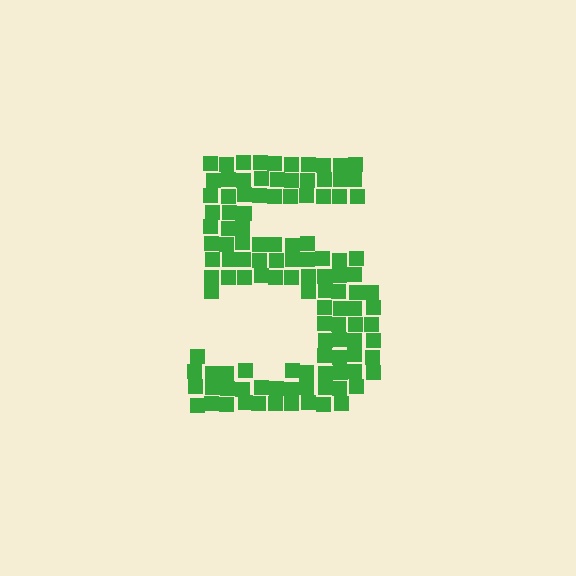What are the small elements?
The small elements are squares.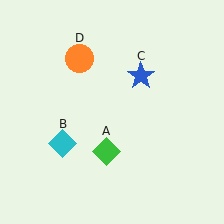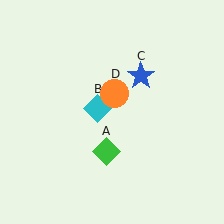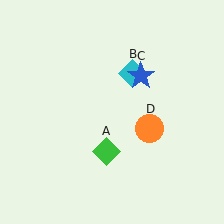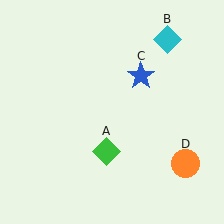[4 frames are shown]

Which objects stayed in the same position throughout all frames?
Green diamond (object A) and blue star (object C) remained stationary.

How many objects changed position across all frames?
2 objects changed position: cyan diamond (object B), orange circle (object D).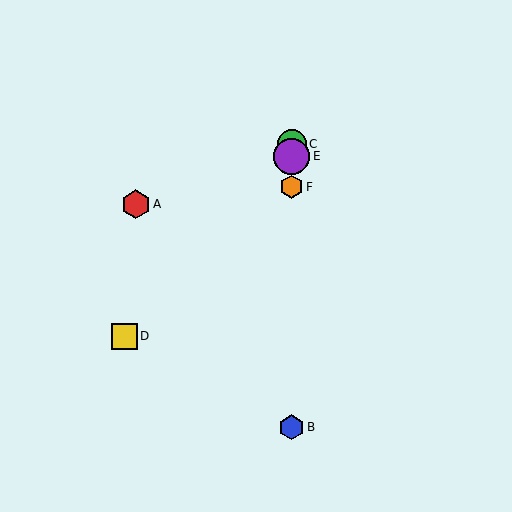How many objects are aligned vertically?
4 objects (B, C, E, F) are aligned vertically.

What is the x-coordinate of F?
Object F is at x≈292.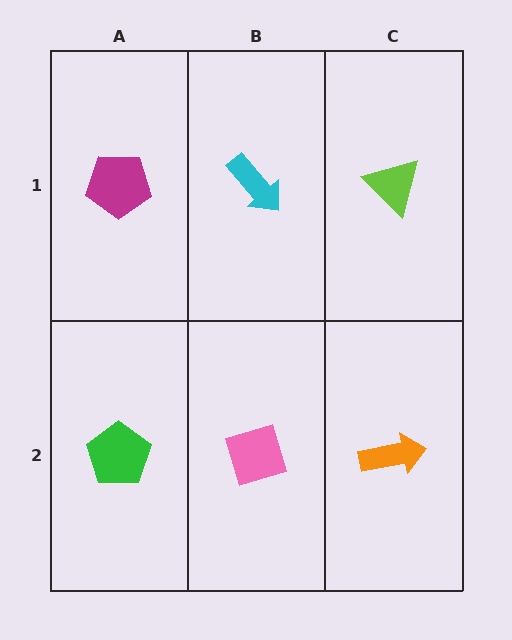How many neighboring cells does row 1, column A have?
2.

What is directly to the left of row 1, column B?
A magenta pentagon.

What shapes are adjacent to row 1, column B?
A pink diamond (row 2, column B), a magenta pentagon (row 1, column A), a lime triangle (row 1, column C).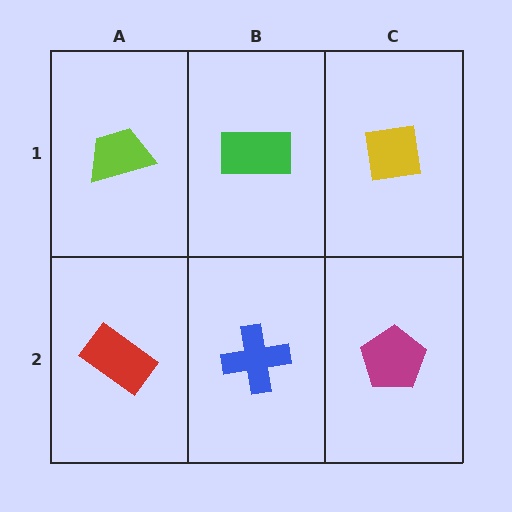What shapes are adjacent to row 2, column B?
A green rectangle (row 1, column B), a red rectangle (row 2, column A), a magenta pentagon (row 2, column C).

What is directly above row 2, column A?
A lime trapezoid.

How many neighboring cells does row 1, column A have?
2.